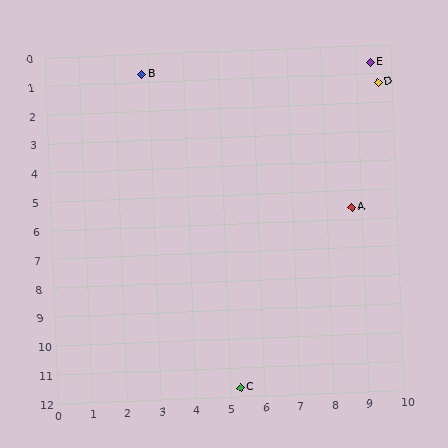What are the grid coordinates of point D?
Point D is at approximately (9.6, 1.3).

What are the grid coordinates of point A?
Point A is at approximately (8.7, 5.6).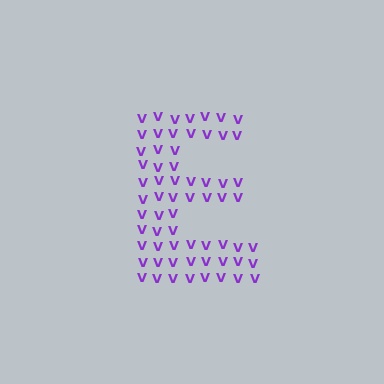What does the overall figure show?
The overall figure shows the letter E.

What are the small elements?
The small elements are letter V's.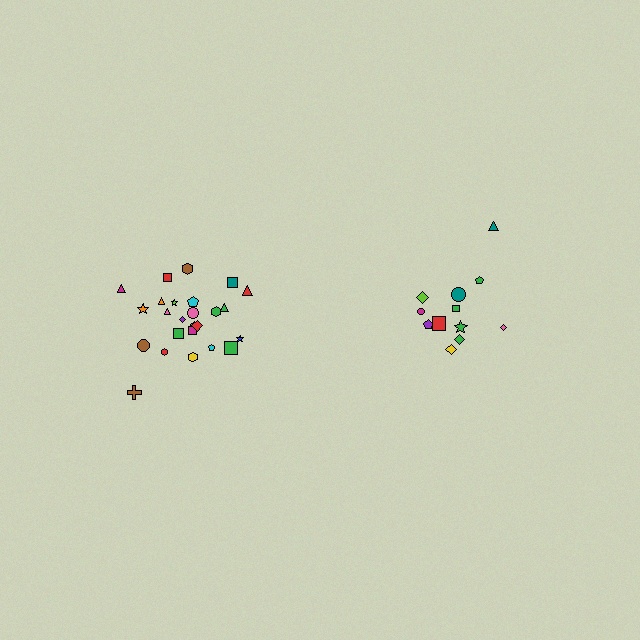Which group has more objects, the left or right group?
The left group.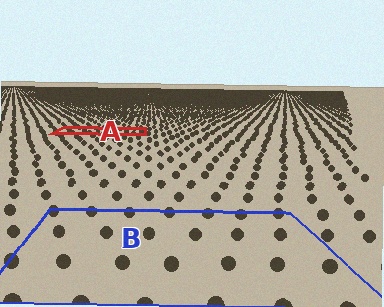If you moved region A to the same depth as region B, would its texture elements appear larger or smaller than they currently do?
They would appear larger. At a closer depth, the same texture elements are projected at a bigger on-screen size.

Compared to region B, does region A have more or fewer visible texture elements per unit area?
Region A has more texture elements per unit area — they are packed more densely because it is farther away.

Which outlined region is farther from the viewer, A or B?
Region A is farther from the viewer — the texture elements inside it appear smaller and more densely packed.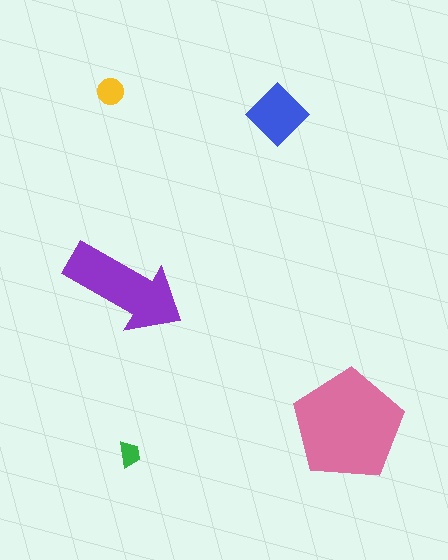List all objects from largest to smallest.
The pink pentagon, the purple arrow, the blue diamond, the yellow circle, the green trapezoid.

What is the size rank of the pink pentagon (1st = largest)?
1st.